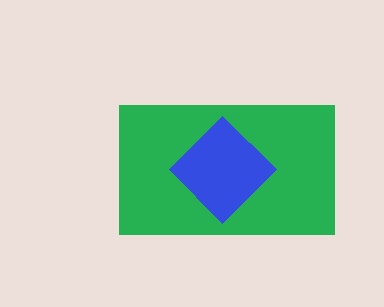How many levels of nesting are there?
2.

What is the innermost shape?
The blue diamond.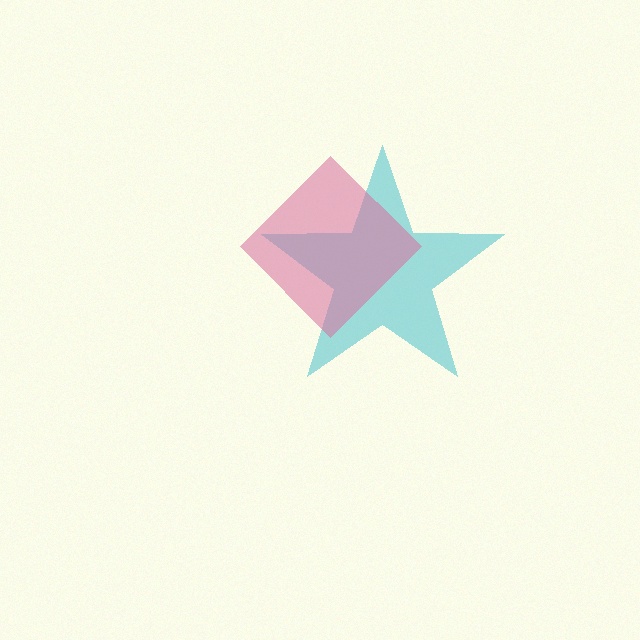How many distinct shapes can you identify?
There are 2 distinct shapes: a cyan star, a pink diamond.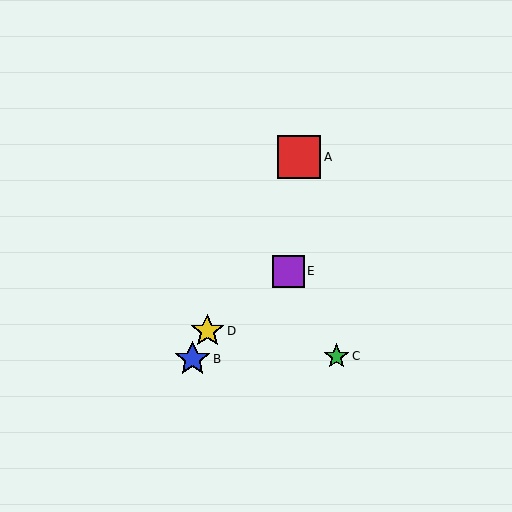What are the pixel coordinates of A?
Object A is at (299, 157).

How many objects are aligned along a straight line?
3 objects (A, B, D) are aligned along a straight line.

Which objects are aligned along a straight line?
Objects A, B, D are aligned along a straight line.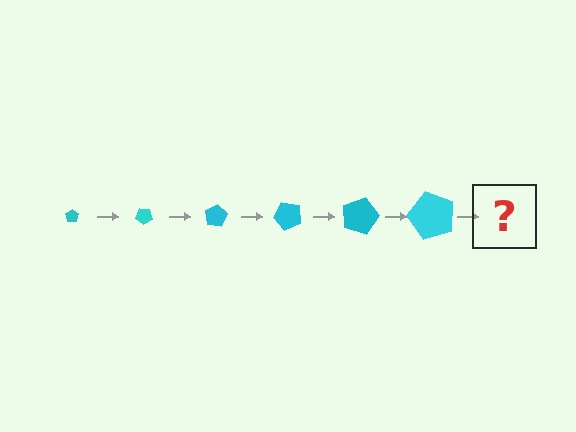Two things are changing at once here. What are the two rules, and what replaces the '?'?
The two rules are that the pentagon grows larger each step and it rotates 40 degrees each step. The '?' should be a pentagon, larger than the previous one and rotated 240 degrees from the start.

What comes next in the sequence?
The next element should be a pentagon, larger than the previous one and rotated 240 degrees from the start.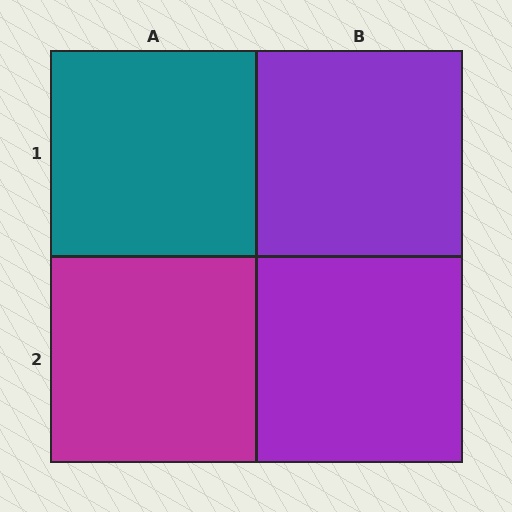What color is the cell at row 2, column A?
Magenta.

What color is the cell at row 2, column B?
Purple.